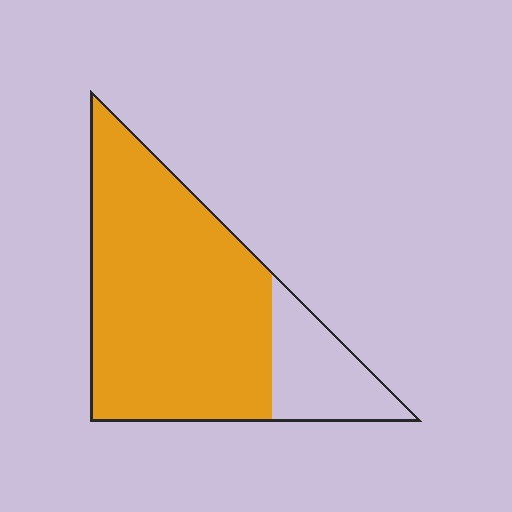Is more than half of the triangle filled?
Yes.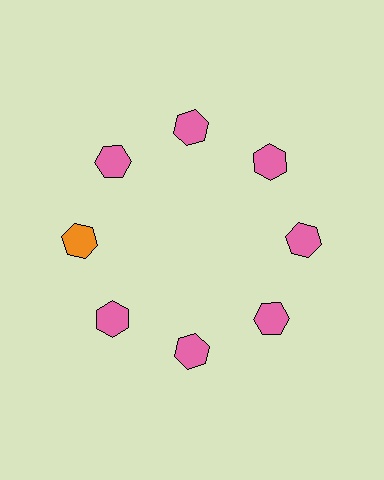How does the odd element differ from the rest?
It has a different color: orange instead of pink.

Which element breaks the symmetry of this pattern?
The orange hexagon at roughly the 9 o'clock position breaks the symmetry. All other shapes are pink hexagons.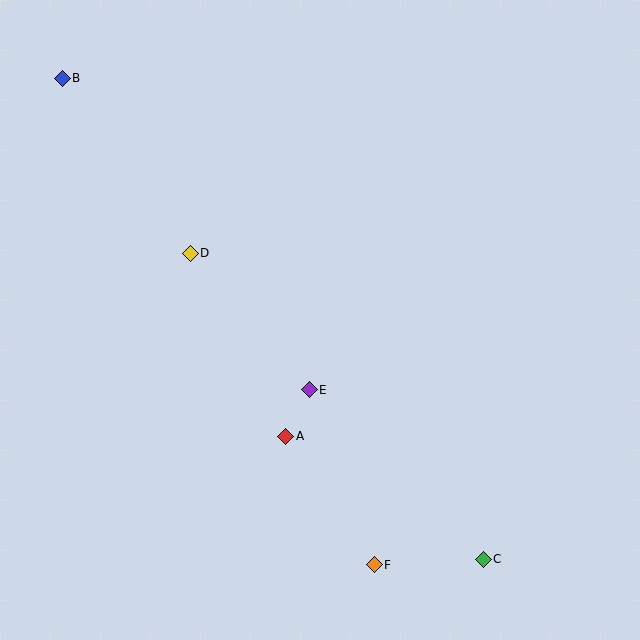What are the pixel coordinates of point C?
Point C is at (483, 559).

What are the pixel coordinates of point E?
Point E is at (309, 390).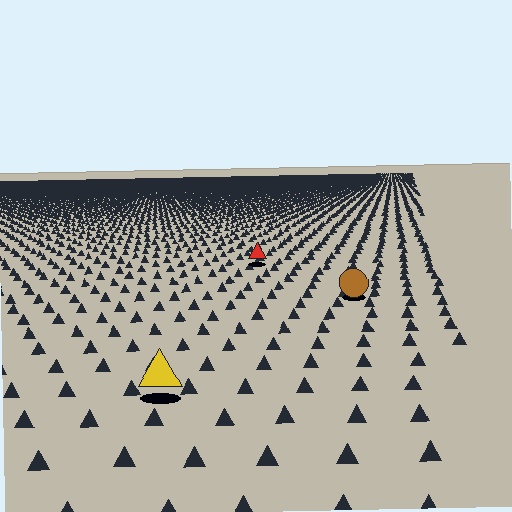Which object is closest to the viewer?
The yellow triangle is closest. The texture marks near it are larger and more spread out.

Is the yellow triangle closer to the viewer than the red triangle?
Yes. The yellow triangle is closer — you can tell from the texture gradient: the ground texture is coarser near it.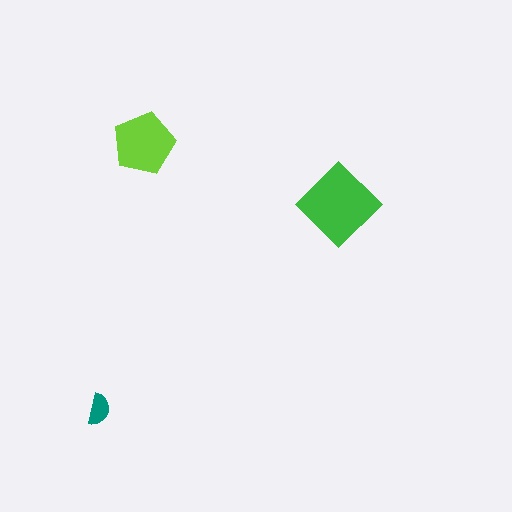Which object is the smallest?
The teal semicircle.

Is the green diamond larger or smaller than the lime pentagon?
Larger.